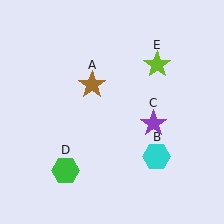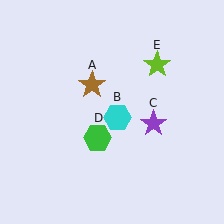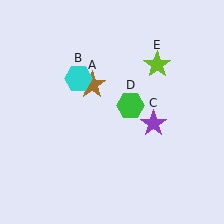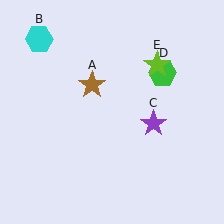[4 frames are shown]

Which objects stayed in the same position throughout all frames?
Brown star (object A) and purple star (object C) and lime star (object E) remained stationary.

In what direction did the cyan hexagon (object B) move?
The cyan hexagon (object B) moved up and to the left.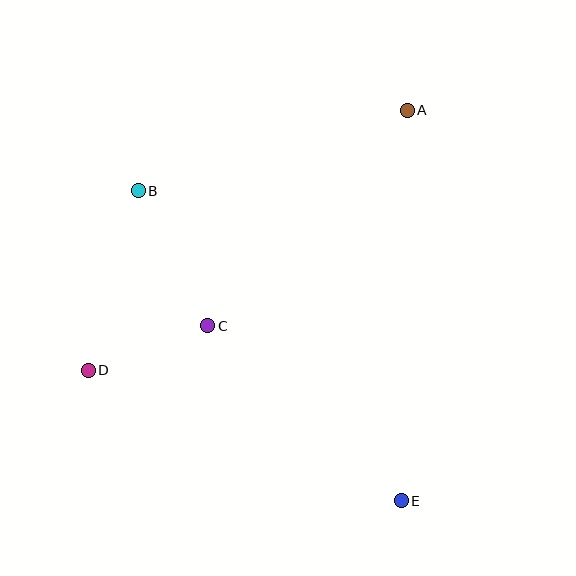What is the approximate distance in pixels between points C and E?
The distance between C and E is approximately 261 pixels.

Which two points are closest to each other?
Points C and D are closest to each other.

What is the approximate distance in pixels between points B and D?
The distance between B and D is approximately 187 pixels.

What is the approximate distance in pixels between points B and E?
The distance between B and E is approximately 407 pixels.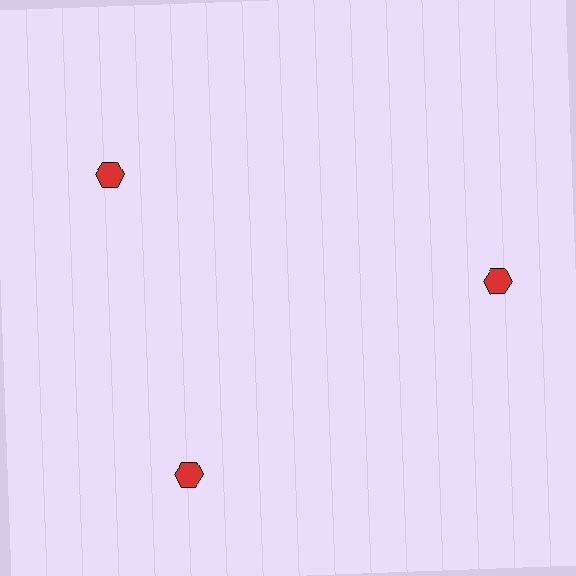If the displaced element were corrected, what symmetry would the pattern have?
It would have 3-fold rotational symmetry — the pattern would map onto itself every 120 degrees.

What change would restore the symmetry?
The symmetry would be restored by rotating it back into even spacing with its neighbors so that all 3 hexagons sit at equal angles and equal distance from the center.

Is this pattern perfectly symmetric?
No. The 3 red hexagons are arranged in a ring, but one element near the 11 o'clock position is rotated out of alignment along the ring, breaking the 3-fold rotational symmetry.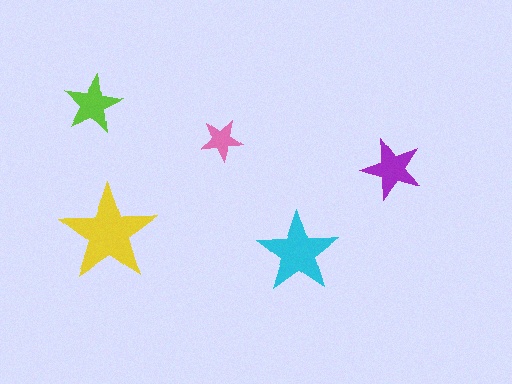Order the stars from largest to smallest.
the yellow one, the cyan one, the purple one, the lime one, the pink one.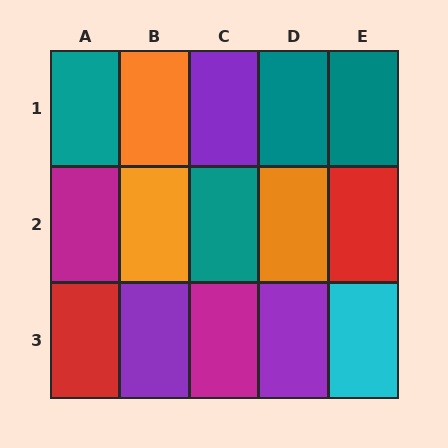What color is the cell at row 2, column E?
Red.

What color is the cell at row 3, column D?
Purple.